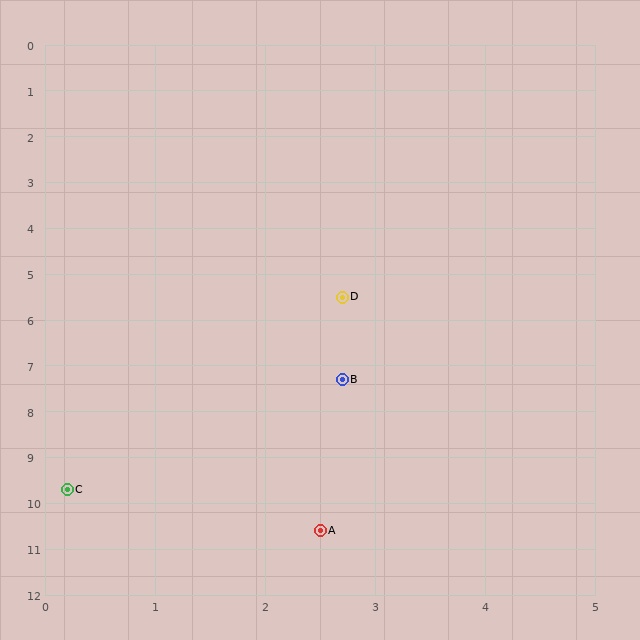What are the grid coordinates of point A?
Point A is at approximately (2.5, 10.6).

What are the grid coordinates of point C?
Point C is at approximately (0.2, 9.7).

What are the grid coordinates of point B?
Point B is at approximately (2.7, 7.3).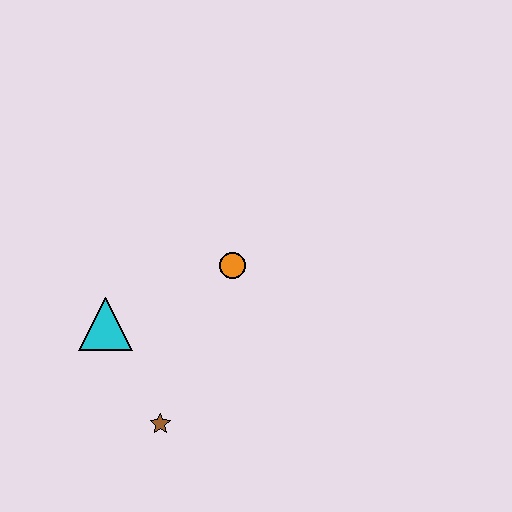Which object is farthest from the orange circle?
The brown star is farthest from the orange circle.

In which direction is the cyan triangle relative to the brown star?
The cyan triangle is above the brown star.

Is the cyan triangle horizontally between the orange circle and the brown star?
No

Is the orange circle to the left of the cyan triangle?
No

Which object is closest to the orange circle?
The cyan triangle is closest to the orange circle.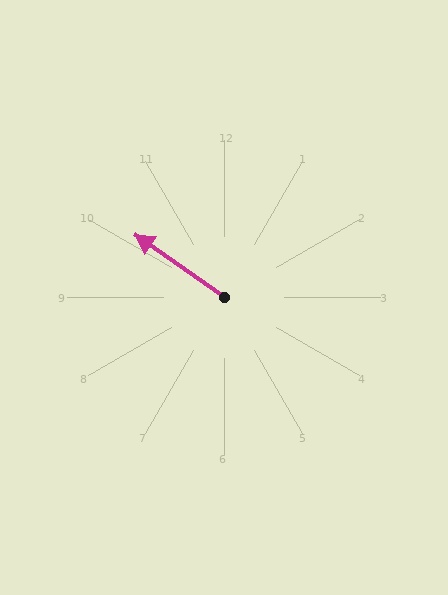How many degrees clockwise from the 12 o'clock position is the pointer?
Approximately 305 degrees.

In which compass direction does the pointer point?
Northwest.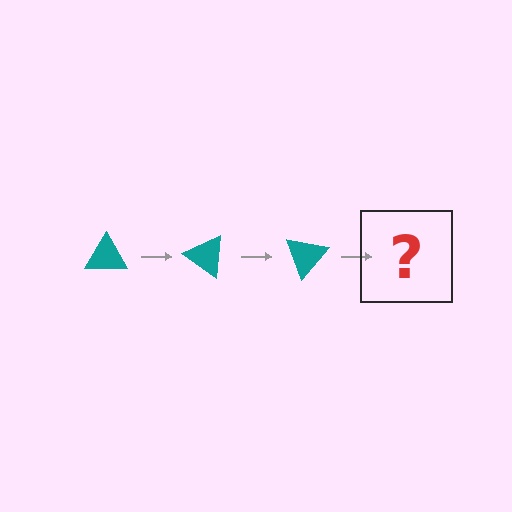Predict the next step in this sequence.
The next step is a teal triangle rotated 105 degrees.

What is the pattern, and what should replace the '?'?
The pattern is that the triangle rotates 35 degrees each step. The '?' should be a teal triangle rotated 105 degrees.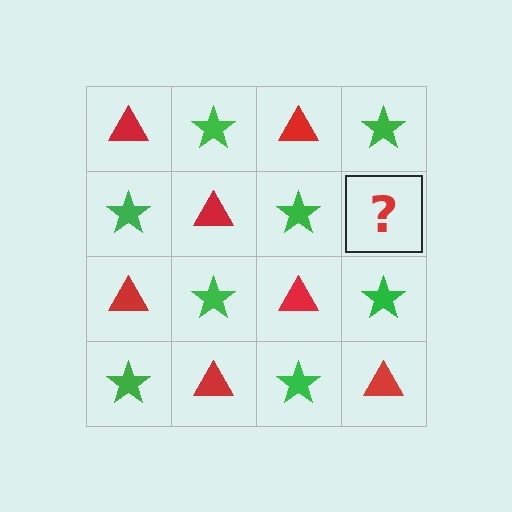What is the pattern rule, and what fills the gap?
The rule is that it alternates red triangle and green star in a checkerboard pattern. The gap should be filled with a red triangle.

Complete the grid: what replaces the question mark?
The question mark should be replaced with a red triangle.